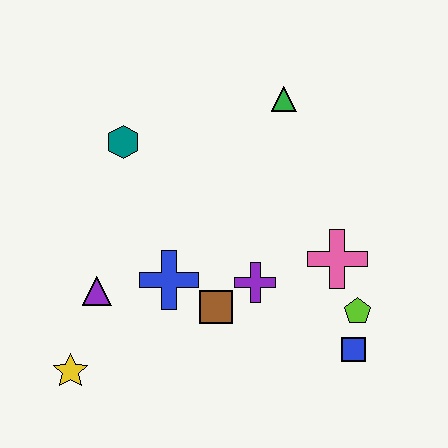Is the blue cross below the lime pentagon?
No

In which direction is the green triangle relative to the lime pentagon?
The green triangle is above the lime pentagon.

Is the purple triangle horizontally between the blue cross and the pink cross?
No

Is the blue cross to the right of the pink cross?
No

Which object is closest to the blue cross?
The brown square is closest to the blue cross.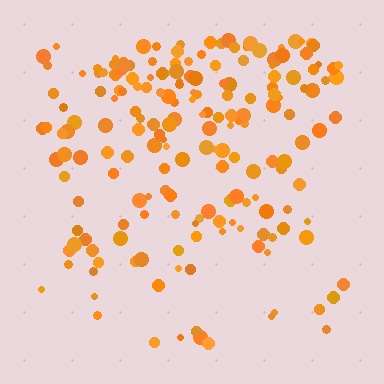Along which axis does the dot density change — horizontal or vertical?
Vertical.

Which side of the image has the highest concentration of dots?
The top.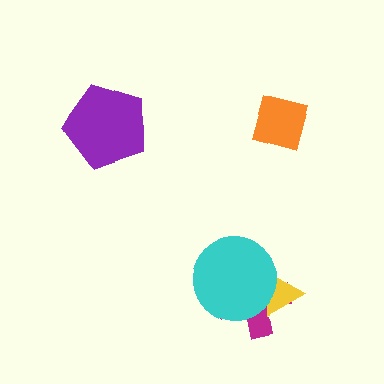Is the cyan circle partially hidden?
No, no other shape covers it.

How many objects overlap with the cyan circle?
2 objects overlap with the cyan circle.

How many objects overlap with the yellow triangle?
2 objects overlap with the yellow triangle.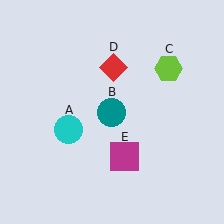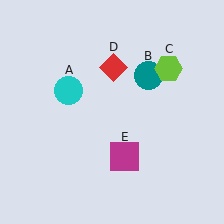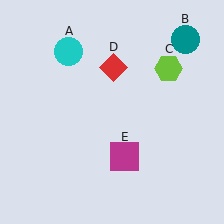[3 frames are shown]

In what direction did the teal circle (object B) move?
The teal circle (object B) moved up and to the right.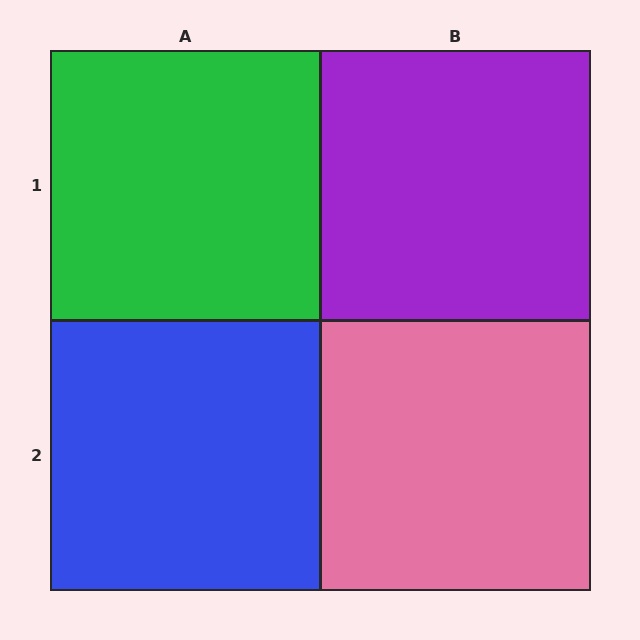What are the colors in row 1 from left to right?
Green, purple.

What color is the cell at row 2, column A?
Blue.